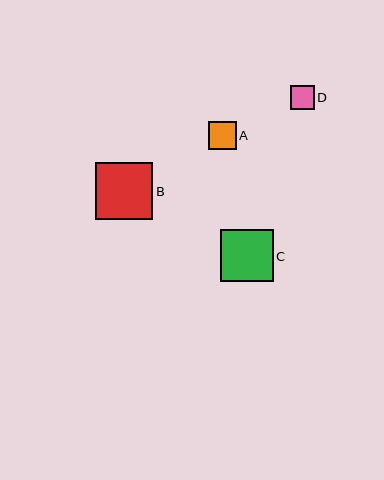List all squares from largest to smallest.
From largest to smallest: B, C, A, D.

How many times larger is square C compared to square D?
Square C is approximately 2.2 times the size of square D.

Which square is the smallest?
Square D is the smallest with a size of approximately 24 pixels.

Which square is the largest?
Square B is the largest with a size of approximately 57 pixels.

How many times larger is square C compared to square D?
Square C is approximately 2.2 times the size of square D.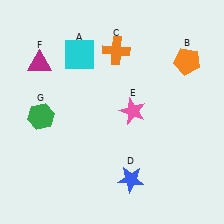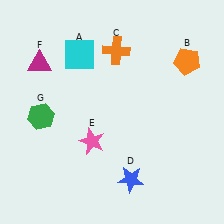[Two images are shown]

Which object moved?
The pink star (E) moved left.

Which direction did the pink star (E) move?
The pink star (E) moved left.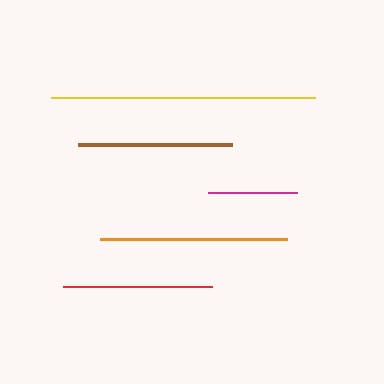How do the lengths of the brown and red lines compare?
The brown and red lines are approximately the same length.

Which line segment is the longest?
The yellow line is the longest at approximately 264 pixels.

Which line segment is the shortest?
The magenta line is the shortest at approximately 89 pixels.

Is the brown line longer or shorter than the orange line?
The orange line is longer than the brown line.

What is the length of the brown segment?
The brown segment is approximately 154 pixels long.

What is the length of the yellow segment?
The yellow segment is approximately 264 pixels long.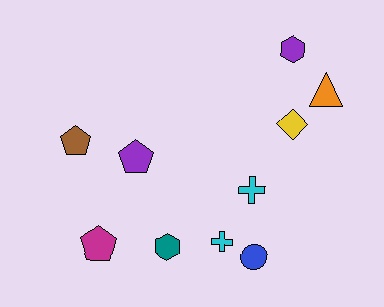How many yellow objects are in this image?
There is 1 yellow object.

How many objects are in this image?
There are 10 objects.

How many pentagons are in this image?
There are 3 pentagons.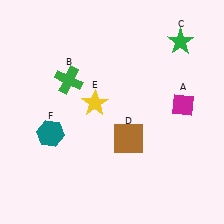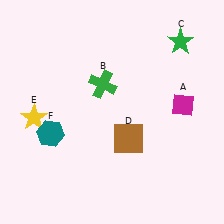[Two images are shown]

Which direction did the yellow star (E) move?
The yellow star (E) moved left.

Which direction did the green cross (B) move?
The green cross (B) moved right.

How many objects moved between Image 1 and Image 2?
2 objects moved between the two images.